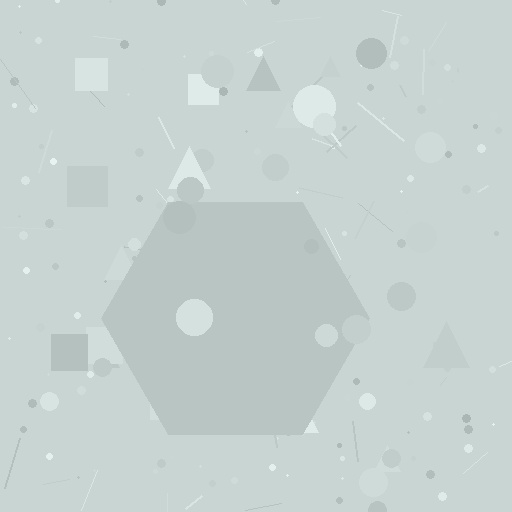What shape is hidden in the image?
A hexagon is hidden in the image.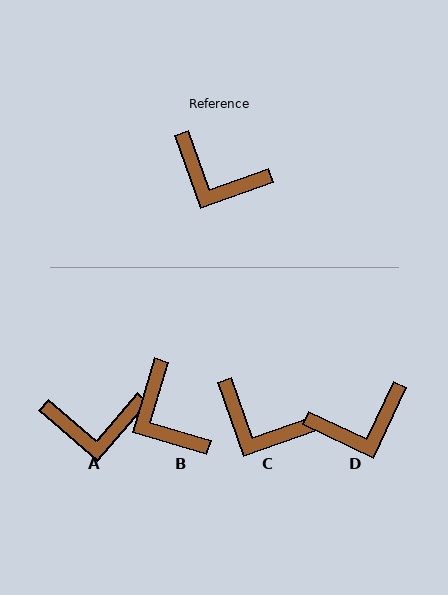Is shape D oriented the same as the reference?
No, it is off by about 45 degrees.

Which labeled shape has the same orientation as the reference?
C.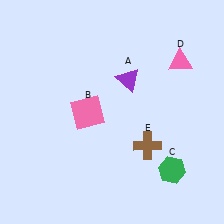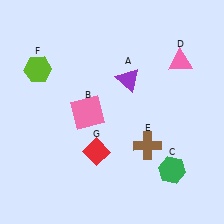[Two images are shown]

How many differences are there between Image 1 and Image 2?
There are 2 differences between the two images.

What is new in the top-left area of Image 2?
A lime hexagon (F) was added in the top-left area of Image 2.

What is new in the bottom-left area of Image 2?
A red diamond (G) was added in the bottom-left area of Image 2.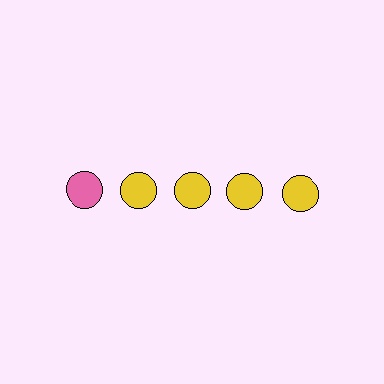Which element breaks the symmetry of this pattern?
The pink circle in the top row, leftmost column breaks the symmetry. All other shapes are yellow circles.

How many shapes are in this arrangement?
There are 5 shapes arranged in a grid pattern.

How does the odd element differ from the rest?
It has a different color: pink instead of yellow.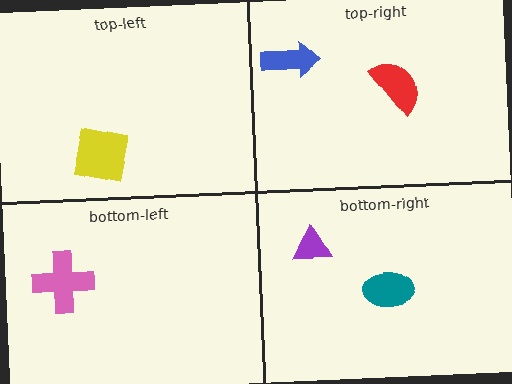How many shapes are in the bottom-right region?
2.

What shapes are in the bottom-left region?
The pink cross.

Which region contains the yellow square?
The top-left region.